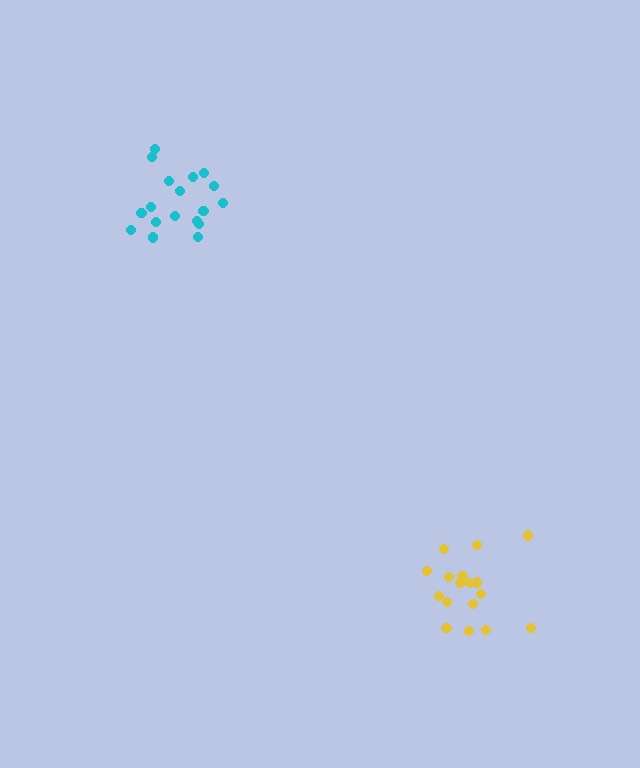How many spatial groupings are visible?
There are 2 spatial groupings.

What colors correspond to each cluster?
The clusters are colored: yellow, cyan.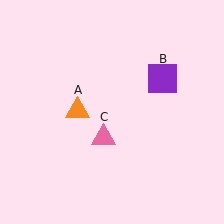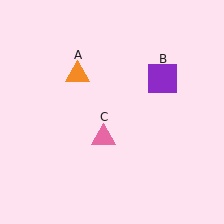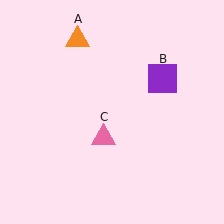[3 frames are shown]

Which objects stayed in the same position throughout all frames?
Purple square (object B) and pink triangle (object C) remained stationary.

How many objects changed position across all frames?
1 object changed position: orange triangle (object A).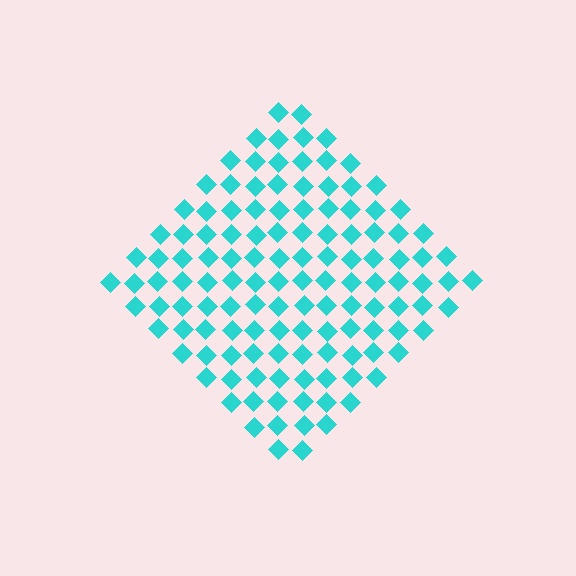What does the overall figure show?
The overall figure shows a diamond.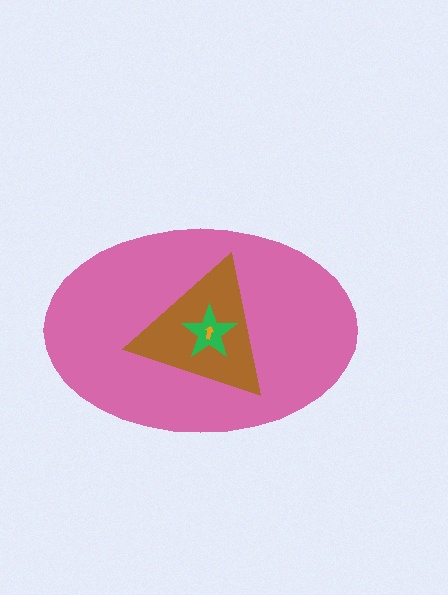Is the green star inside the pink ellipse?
Yes.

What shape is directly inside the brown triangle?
The green star.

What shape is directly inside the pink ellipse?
The brown triangle.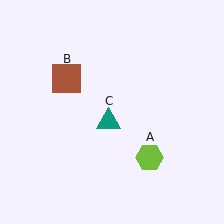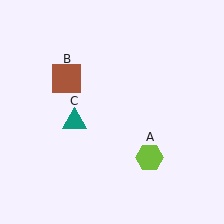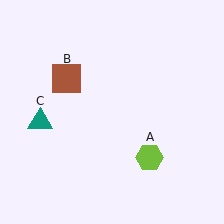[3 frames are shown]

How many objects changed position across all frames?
1 object changed position: teal triangle (object C).